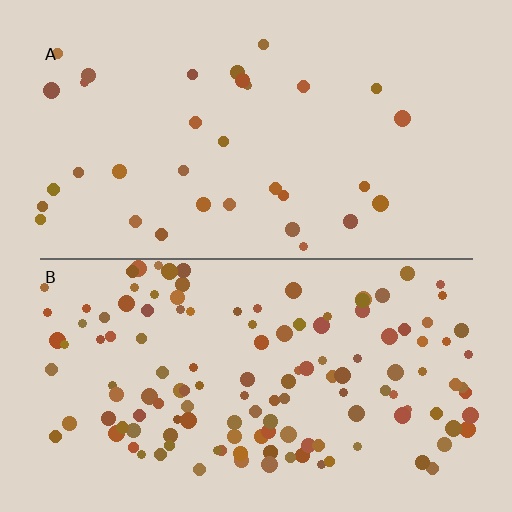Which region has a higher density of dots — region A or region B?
B (the bottom).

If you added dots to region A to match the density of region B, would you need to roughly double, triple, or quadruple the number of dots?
Approximately quadruple.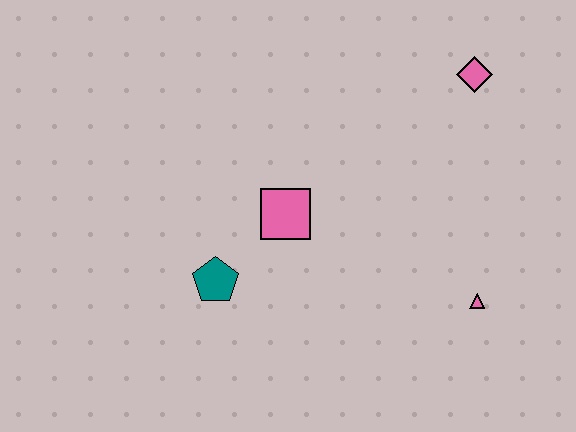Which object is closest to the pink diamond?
The pink triangle is closest to the pink diamond.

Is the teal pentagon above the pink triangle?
Yes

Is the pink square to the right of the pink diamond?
No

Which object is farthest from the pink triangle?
The teal pentagon is farthest from the pink triangle.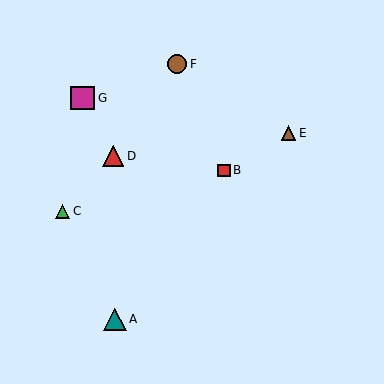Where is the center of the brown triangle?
The center of the brown triangle is at (289, 133).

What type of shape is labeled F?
Shape F is a brown circle.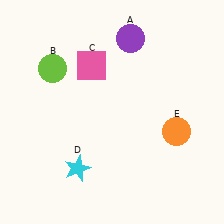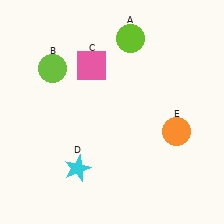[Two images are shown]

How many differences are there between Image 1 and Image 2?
There is 1 difference between the two images.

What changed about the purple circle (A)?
In Image 1, A is purple. In Image 2, it changed to lime.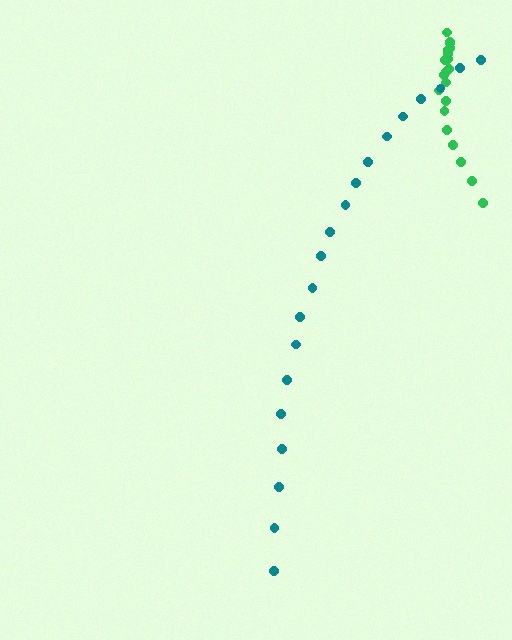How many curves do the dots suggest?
There are 2 distinct paths.